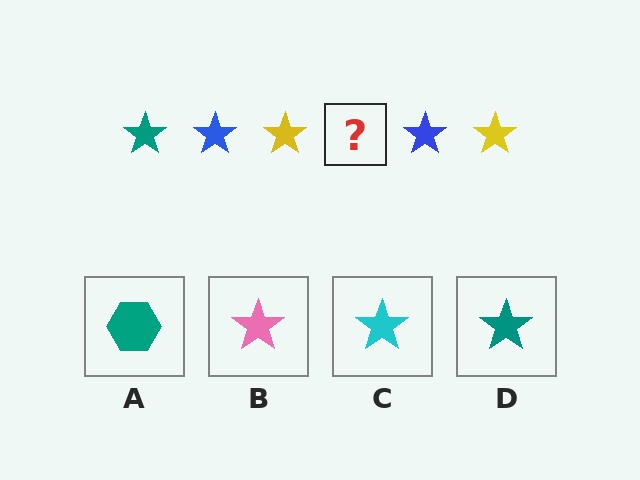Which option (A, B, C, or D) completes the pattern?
D.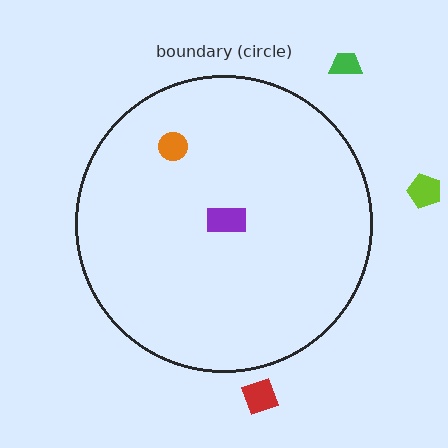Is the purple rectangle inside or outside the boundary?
Inside.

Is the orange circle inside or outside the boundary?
Inside.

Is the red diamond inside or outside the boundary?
Outside.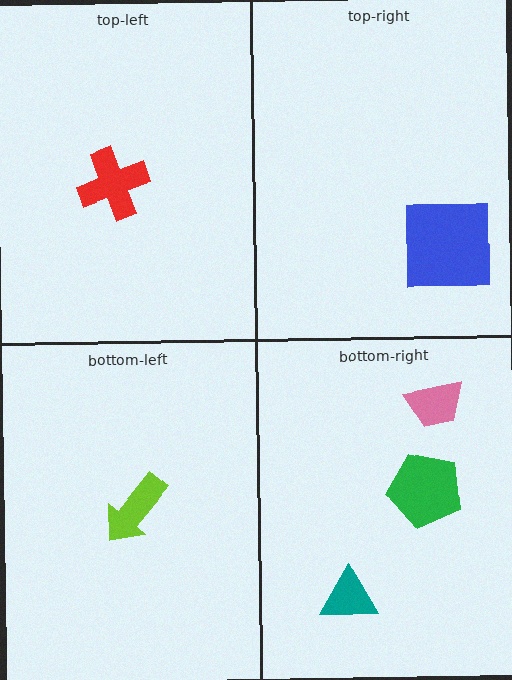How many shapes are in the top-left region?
1.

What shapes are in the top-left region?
The red cross.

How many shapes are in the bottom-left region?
1.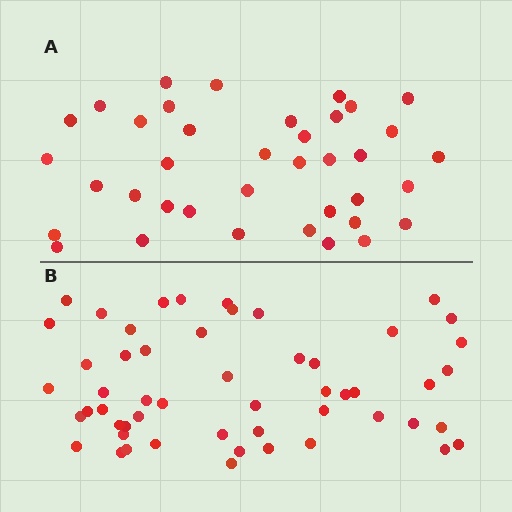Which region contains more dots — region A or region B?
Region B (the bottom region) has more dots.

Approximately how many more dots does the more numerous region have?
Region B has approximately 15 more dots than region A.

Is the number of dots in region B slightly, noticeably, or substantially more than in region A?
Region B has noticeably more, but not dramatically so. The ratio is roughly 1.4 to 1.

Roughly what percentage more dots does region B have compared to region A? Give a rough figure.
About 40% more.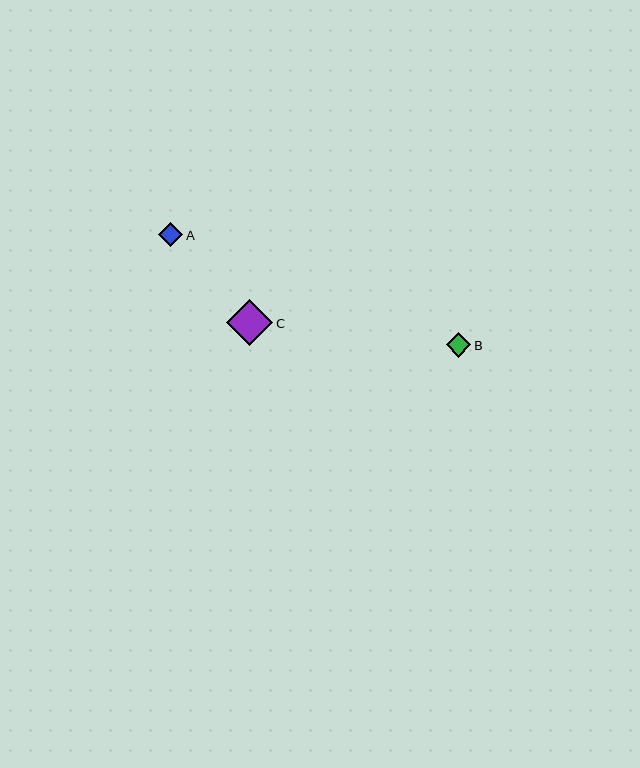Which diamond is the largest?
Diamond C is the largest with a size of approximately 47 pixels.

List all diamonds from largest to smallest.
From largest to smallest: C, B, A.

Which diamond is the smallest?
Diamond A is the smallest with a size of approximately 24 pixels.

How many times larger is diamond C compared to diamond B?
Diamond C is approximately 1.9 times the size of diamond B.